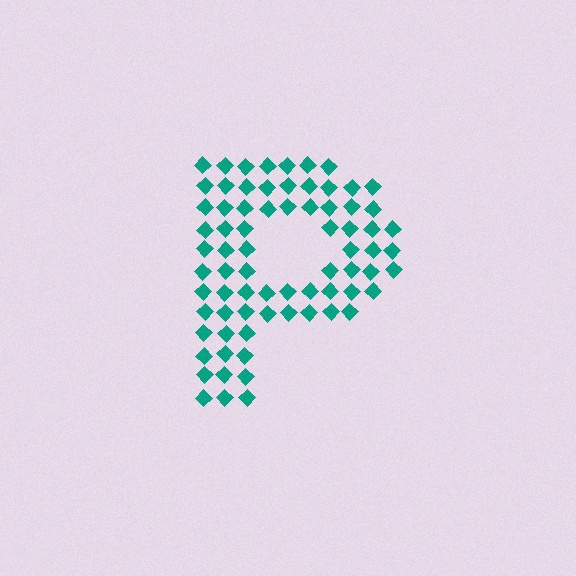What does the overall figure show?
The overall figure shows the letter P.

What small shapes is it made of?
It is made of small diamonds.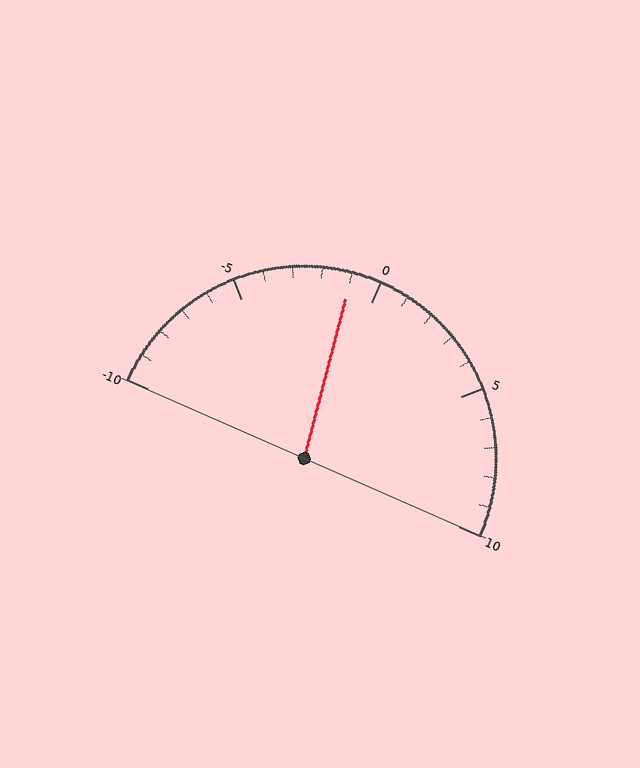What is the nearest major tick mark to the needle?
The nearest major tick mark is 0.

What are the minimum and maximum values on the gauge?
The gauge ranges from -10 to 10.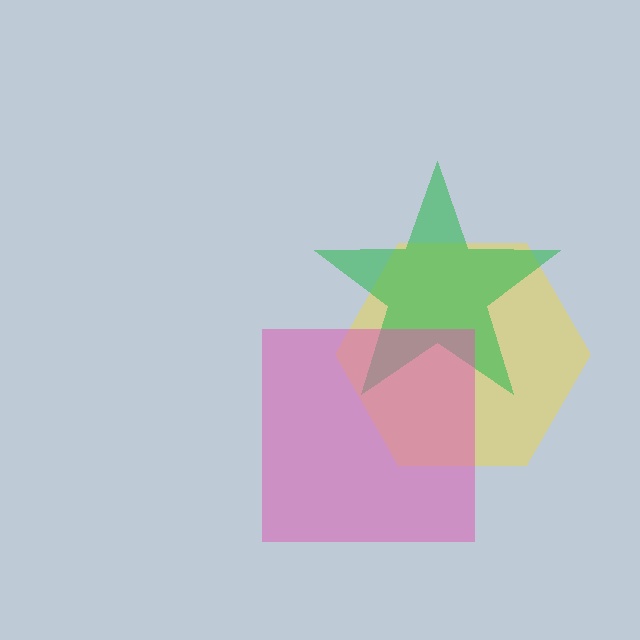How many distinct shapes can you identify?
There are 3 distinct shapes: a yellow hexagon, a green star, a pink square.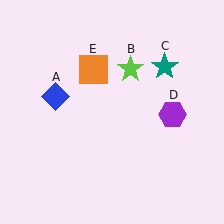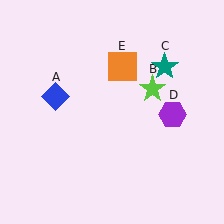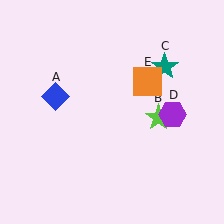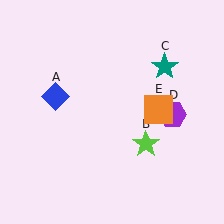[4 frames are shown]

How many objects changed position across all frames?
2 objects changed position: lime star (object B), orange square (object E).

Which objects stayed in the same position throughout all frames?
Blue diamond (object A) and teal star (object C) and purple hexagon (object D) remained stationary.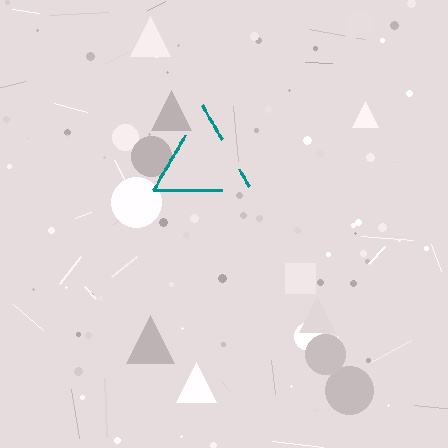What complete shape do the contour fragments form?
The contour fragments form a triangle.